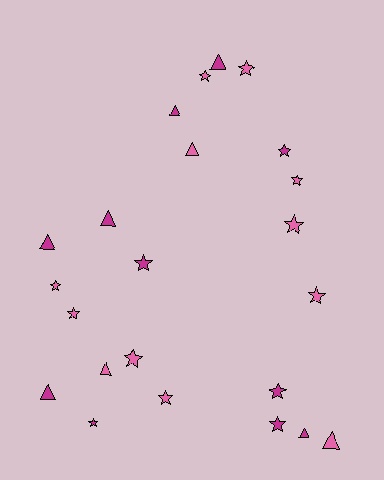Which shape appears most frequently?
Star, with 14 objects.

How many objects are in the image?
There are 23 objects.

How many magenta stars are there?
There are 5 magenta stars.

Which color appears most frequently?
Pink, with 12 objects.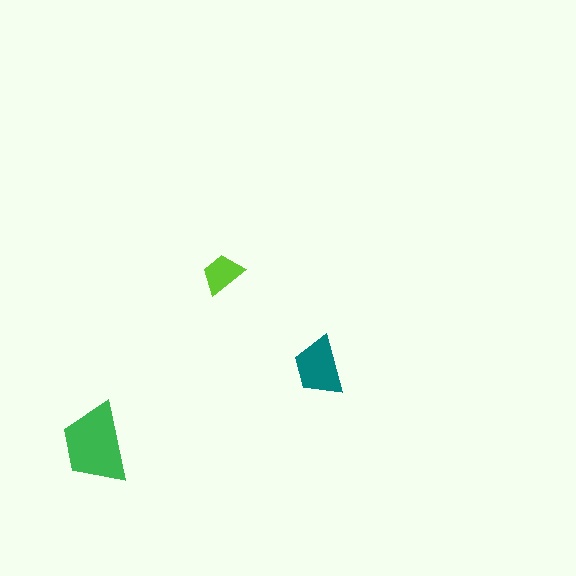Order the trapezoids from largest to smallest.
the green one, the teal one, the lime one.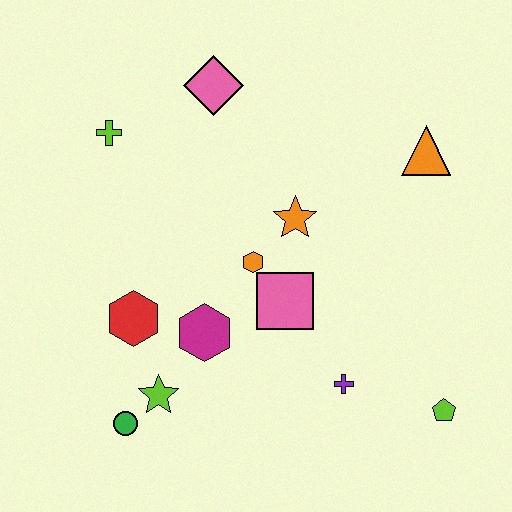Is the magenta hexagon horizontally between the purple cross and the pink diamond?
No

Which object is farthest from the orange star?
The green circle is farthest from the orange star.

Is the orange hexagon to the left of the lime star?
No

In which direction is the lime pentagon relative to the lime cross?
The lime pentagon is to the right of the lime cross.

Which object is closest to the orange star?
The orange hexagon is closest to the orange star.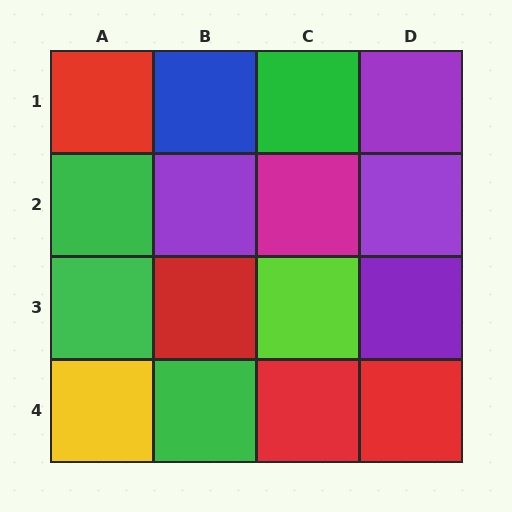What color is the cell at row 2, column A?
Green.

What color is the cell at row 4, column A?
Yellow.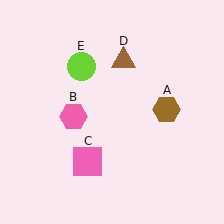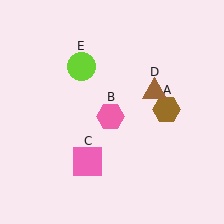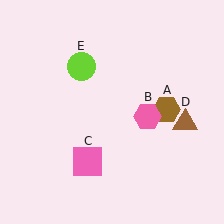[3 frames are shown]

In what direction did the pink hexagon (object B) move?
The pink hexagon (object B) moved right.